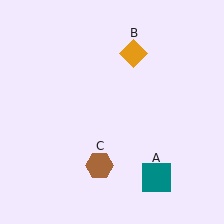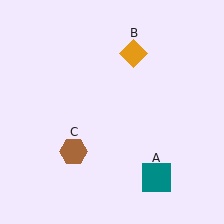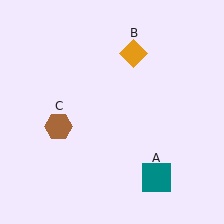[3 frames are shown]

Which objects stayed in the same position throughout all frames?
Teal square (object A) and orange diamond (object B) remained stationary.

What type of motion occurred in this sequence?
The brown hexagon (object C) rotated clockwise around the center of the scene.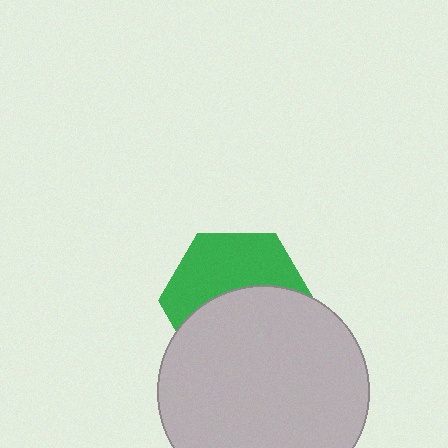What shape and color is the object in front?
The object in front is a light gray circle.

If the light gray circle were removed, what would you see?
You would see the complete green hexagon.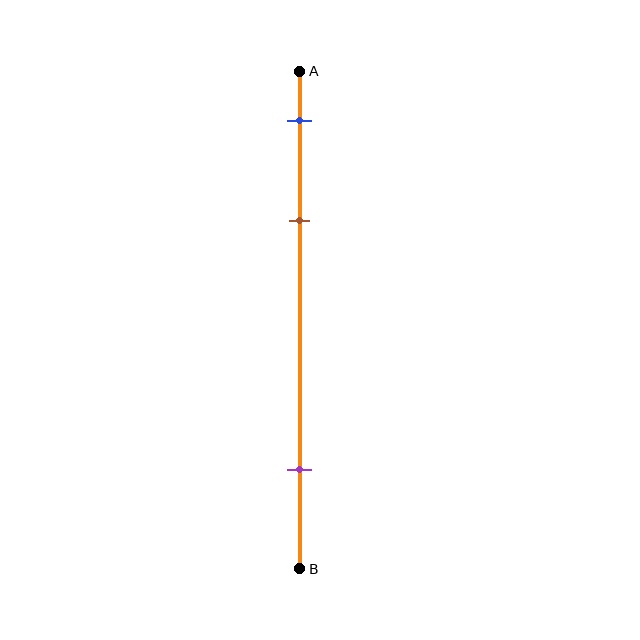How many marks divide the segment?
There are 3 marks dividing the segment.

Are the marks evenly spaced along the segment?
No, the marks are not evenly spaced.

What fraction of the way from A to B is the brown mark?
The brown mark is approximately 30% (0.3) of the way from A to B.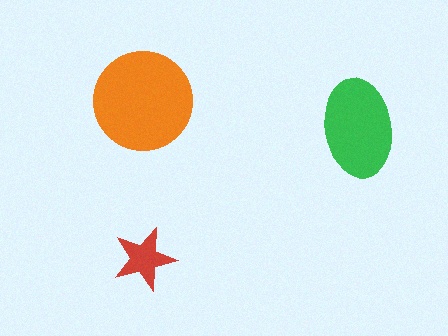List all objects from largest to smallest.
The orange circle, the green ellipse, the red star.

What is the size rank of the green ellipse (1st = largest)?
2nd.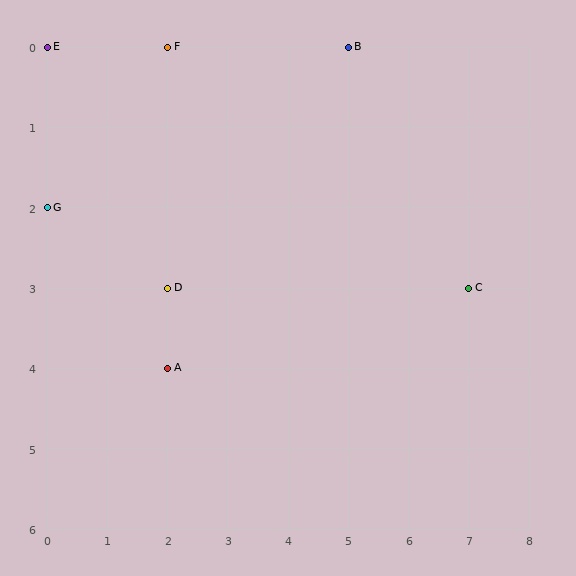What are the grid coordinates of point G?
Point G is at grid coordinates (0, 2).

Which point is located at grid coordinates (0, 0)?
Point E is at (0, 0).